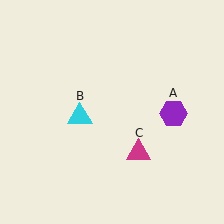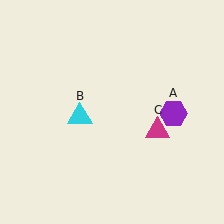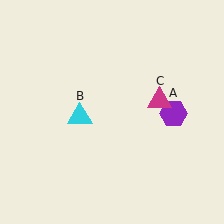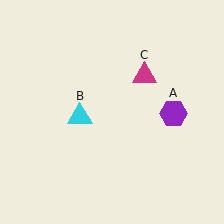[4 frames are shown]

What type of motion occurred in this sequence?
The magenta triangle (object C) rotated counterclockwise around the center of the scene.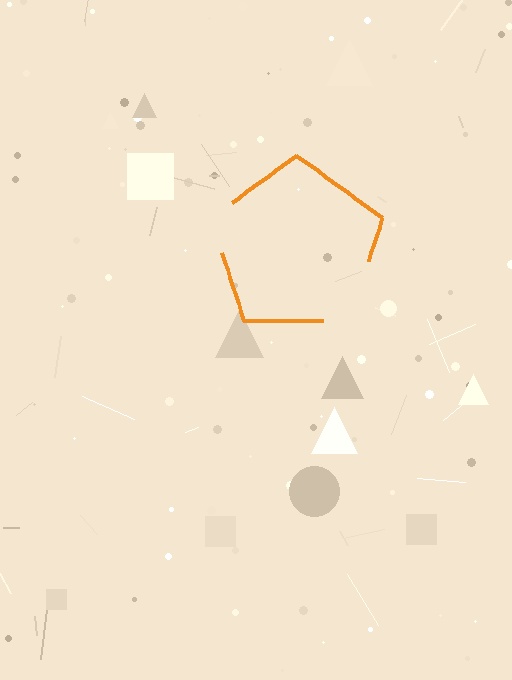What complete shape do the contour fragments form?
The contour fragments form a pentagon.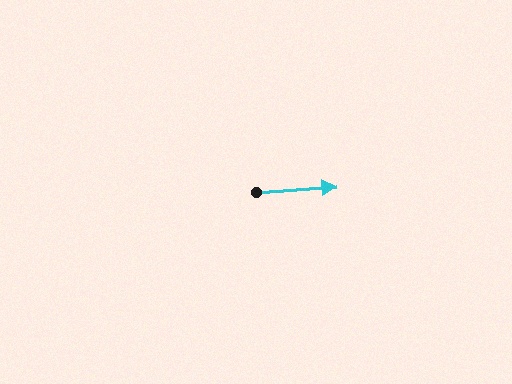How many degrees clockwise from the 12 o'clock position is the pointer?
Approximately 86 degrees.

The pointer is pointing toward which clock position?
Roughly 3 o'clock.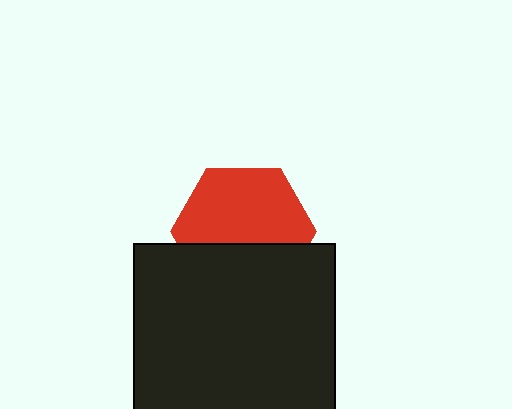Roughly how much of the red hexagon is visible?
About half of it is visible (roughly 62%).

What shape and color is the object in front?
The object in front is a black square.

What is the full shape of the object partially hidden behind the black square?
The partially hidden object is a red hexagon.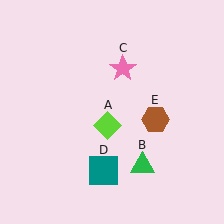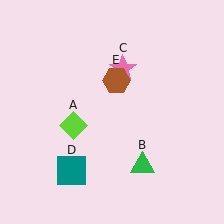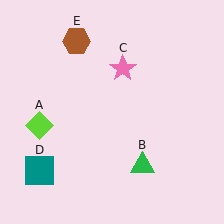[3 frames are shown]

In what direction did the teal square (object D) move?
The teal square (object D) moved left.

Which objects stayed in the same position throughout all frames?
Green triangle (object B) and pink star (object C) remained stationary.